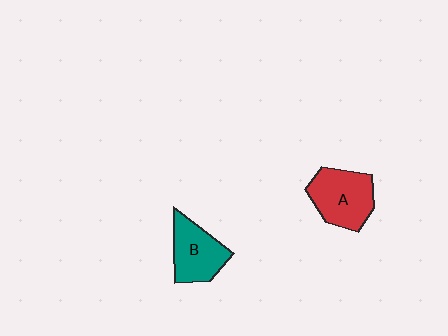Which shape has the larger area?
Shape A (red).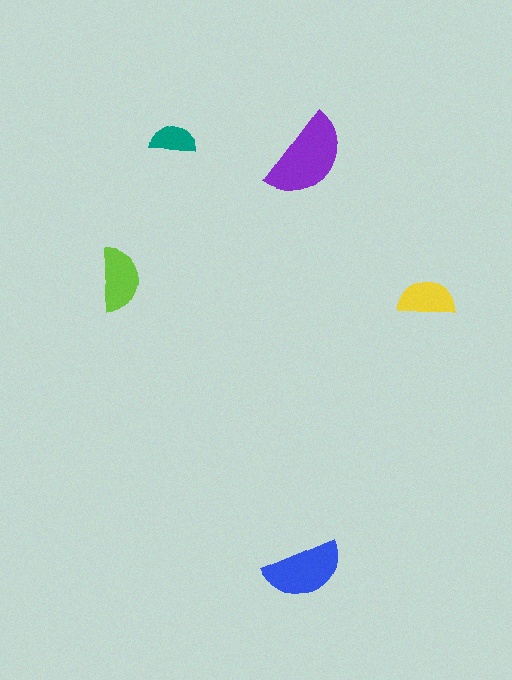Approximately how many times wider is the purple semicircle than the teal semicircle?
About 2 times wider.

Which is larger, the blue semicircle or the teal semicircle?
The blue one.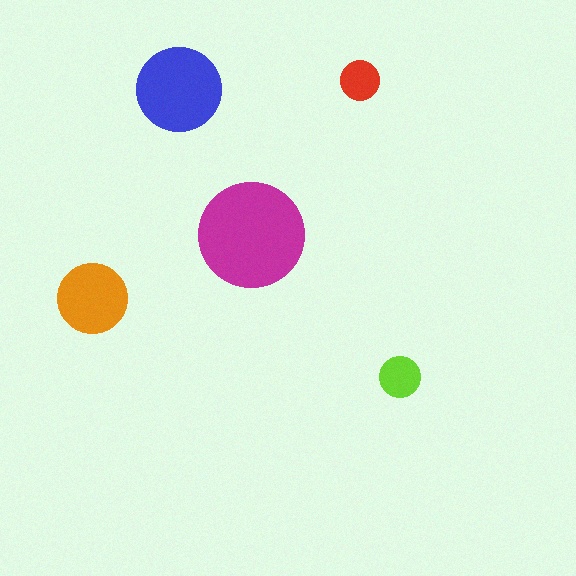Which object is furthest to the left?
The orange circle is leftmost.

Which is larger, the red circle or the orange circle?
The orange one.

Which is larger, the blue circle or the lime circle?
The blue one.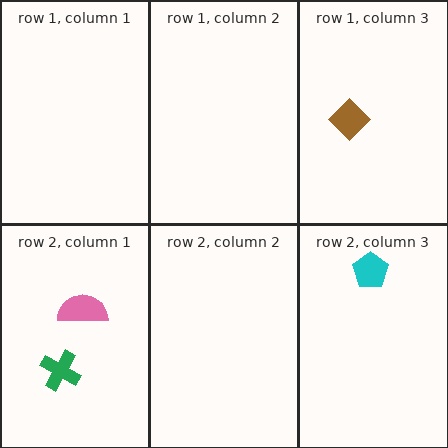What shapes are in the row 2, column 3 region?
The cyan pentagon.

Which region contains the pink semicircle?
The row 2, column 1 region.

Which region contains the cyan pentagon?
The row 2, column 3 region.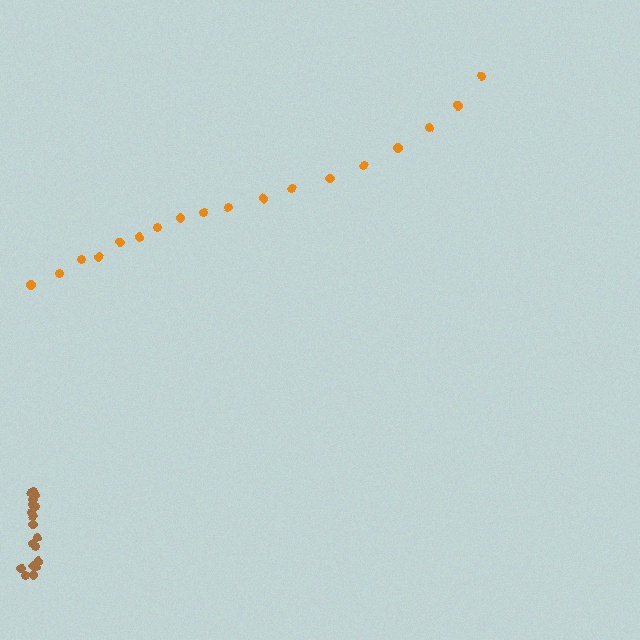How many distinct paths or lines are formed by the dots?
There are 2 distinct paths.